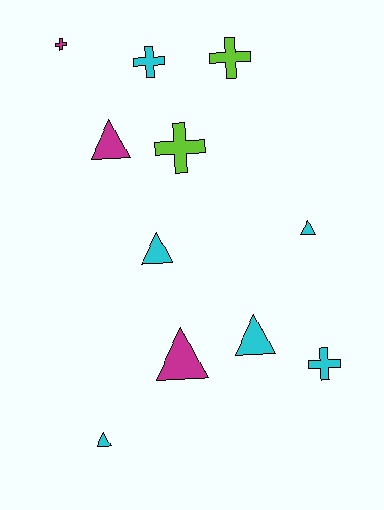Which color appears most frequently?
Cyan, with 6 objects.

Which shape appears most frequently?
Triangle, with 6 objects.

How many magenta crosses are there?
There is 1 magenta cross.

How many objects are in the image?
There are 11 objects.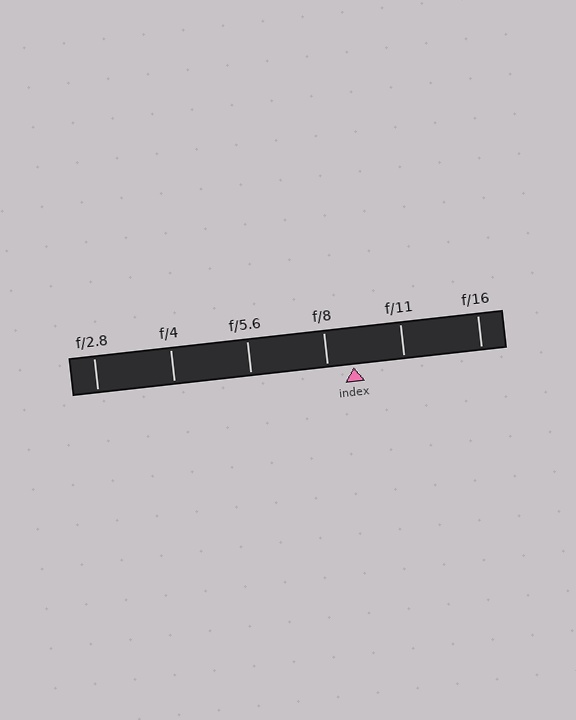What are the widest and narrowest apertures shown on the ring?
The widest aperture shown is f/2.8 and the narrowest is f/16.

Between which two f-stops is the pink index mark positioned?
The index mark is between f/8 and f/11.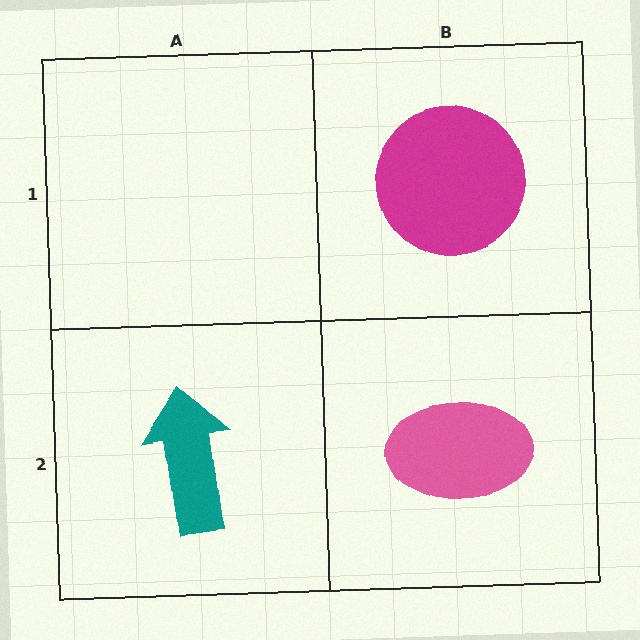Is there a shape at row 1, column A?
No, that cell is empty.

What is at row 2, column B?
A pink ellipse.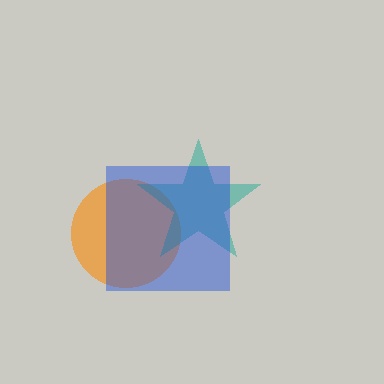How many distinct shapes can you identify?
There are 3 distinct shapes: an orange circle, a teal star, a blue square.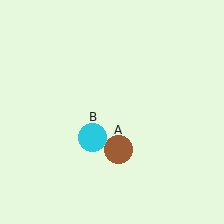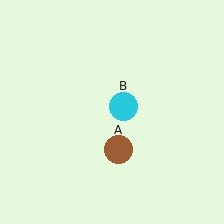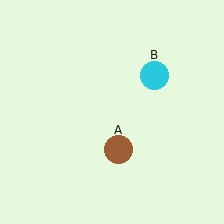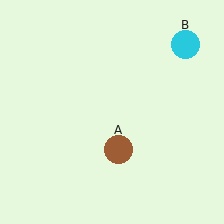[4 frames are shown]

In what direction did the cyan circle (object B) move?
The cyan circle (object B) moved up and to the right.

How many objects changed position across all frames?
1 object changed position: cyan circle (object B).